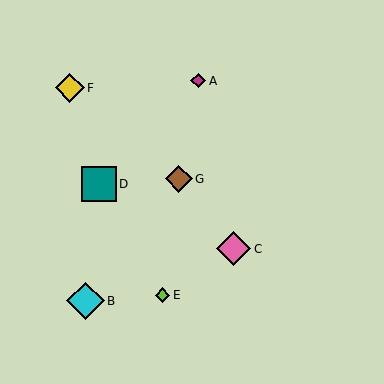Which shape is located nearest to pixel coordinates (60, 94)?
The yellow diamond (labeled F) at (70, 88) is nearest to that location.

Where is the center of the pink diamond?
The center of the pink diamond is at (234, 249).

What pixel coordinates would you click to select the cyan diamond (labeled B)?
Click at (86, 301) to select the cyan diamond B.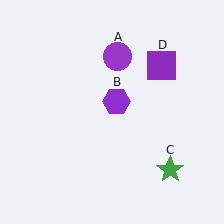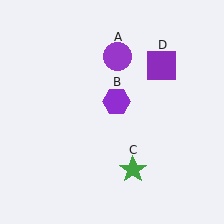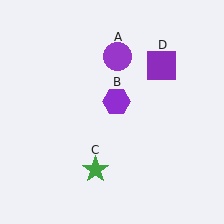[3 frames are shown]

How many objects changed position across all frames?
1 object changed position: green star (object C).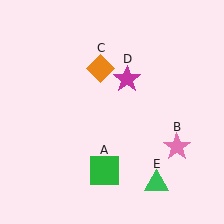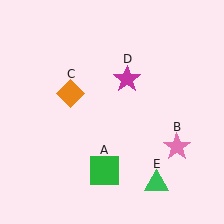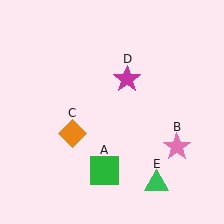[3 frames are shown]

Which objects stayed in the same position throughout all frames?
Green square (object A) and pink star (object B) and magenta star (object D) and green triangle (object E) remained stationary.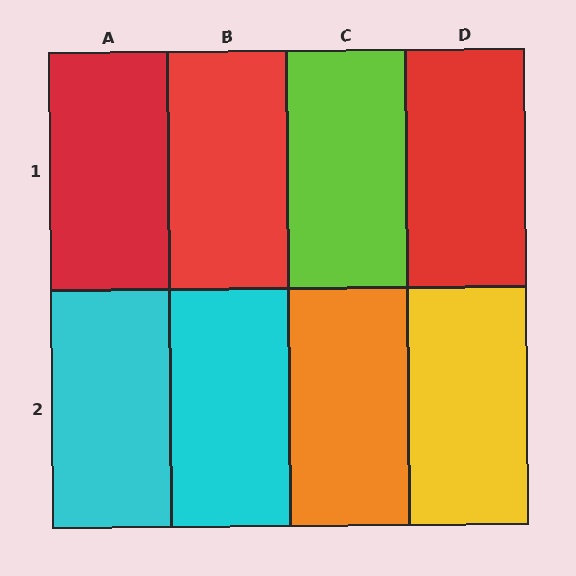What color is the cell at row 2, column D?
Yellow.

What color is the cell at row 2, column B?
Cyan.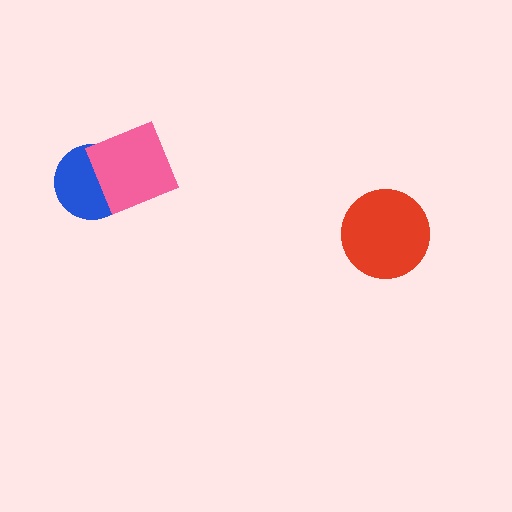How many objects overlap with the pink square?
1 object overlaps with the pink square.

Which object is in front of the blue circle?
The pink square is in front of the blue circle.